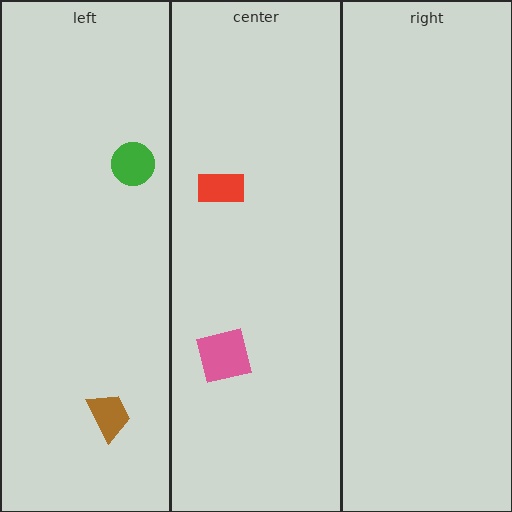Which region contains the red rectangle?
The center region.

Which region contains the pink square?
The center region.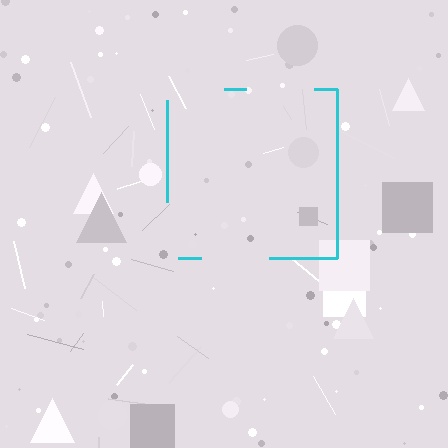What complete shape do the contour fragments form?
The contour fragments form a square.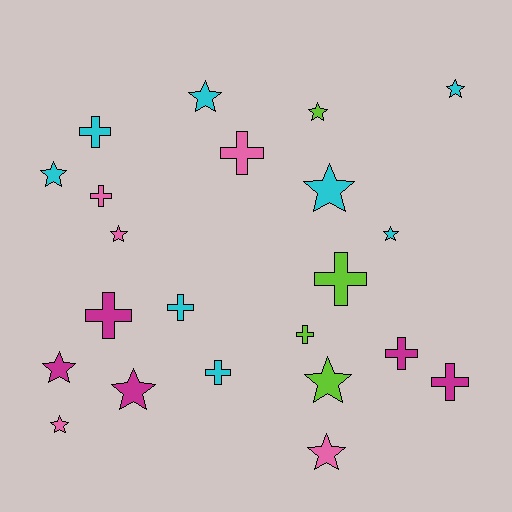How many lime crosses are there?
There are 2 lime crosses.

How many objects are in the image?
There are 22 objects.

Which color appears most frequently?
Cyan, with 8 objects.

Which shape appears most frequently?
Star, with 12 objects.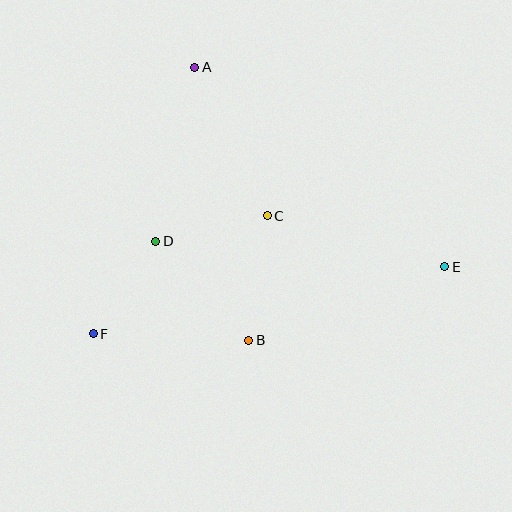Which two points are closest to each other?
Points D and F are closest to each other.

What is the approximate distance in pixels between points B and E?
The distance between B and E is approximately 209 pixels.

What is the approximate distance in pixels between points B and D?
The distance between B and D is approximately 135 pixels.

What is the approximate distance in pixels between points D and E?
The distance between D and E is approximately 290 pixels.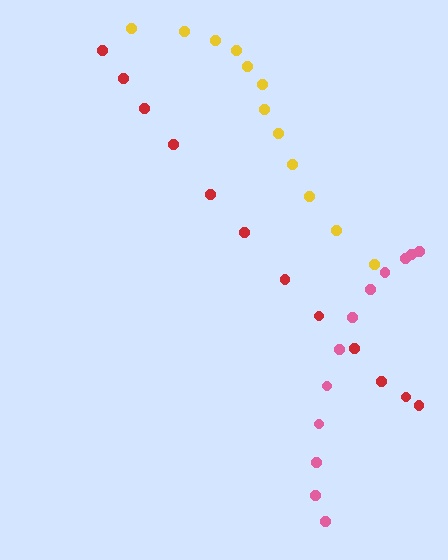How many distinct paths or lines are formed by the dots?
There are 3 distinct paths.